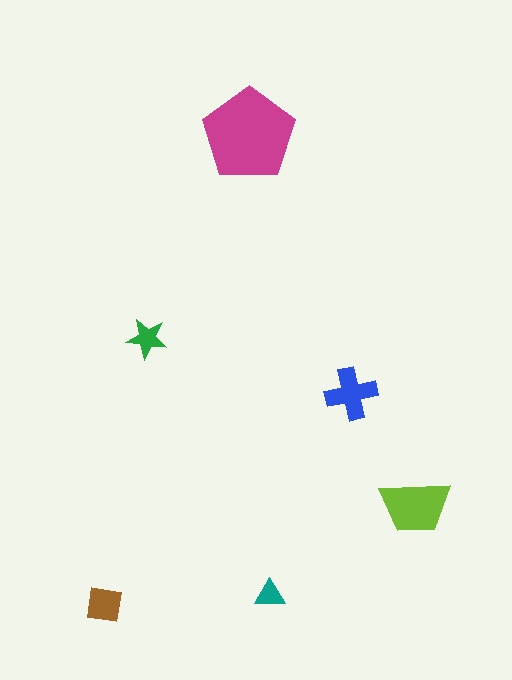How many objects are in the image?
There are 6 objects in the image.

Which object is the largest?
The magenta pentagon.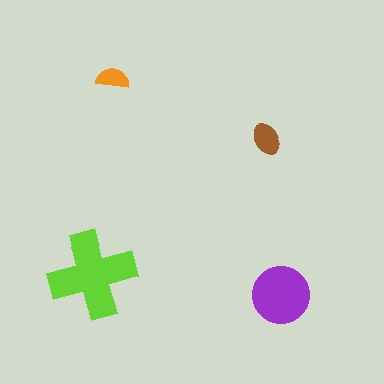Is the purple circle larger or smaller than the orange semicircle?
Larger.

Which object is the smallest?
The orange semicircle.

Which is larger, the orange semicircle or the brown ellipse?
The brown ellipse.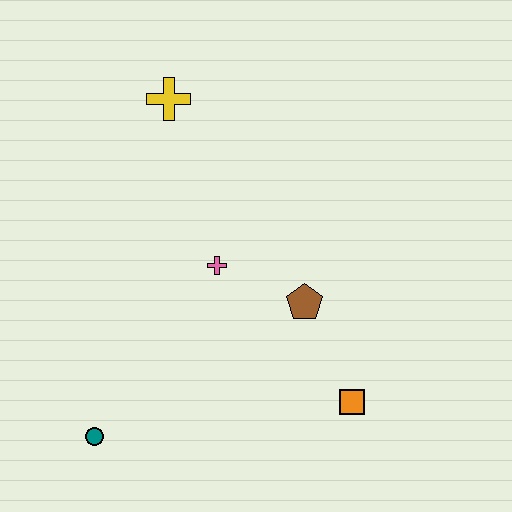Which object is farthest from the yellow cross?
The orange square is farthest from the yellow cross.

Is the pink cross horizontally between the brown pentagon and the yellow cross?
Yes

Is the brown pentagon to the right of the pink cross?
Yes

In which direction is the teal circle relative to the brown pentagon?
The teal circle is to the left of the brown pentagon.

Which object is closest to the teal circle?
The pink cross is closest to the teal circle.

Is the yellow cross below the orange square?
No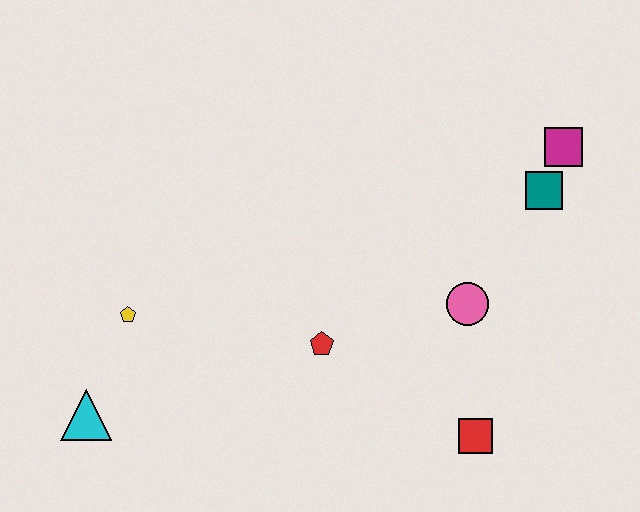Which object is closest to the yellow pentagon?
The cyan triangle is closest to the yellow pentagon.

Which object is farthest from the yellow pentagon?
The magenta square is farthest from the yellow pentagon.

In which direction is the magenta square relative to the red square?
The magenta square is above the red square.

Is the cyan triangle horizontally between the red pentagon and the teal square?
No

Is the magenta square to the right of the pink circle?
Yes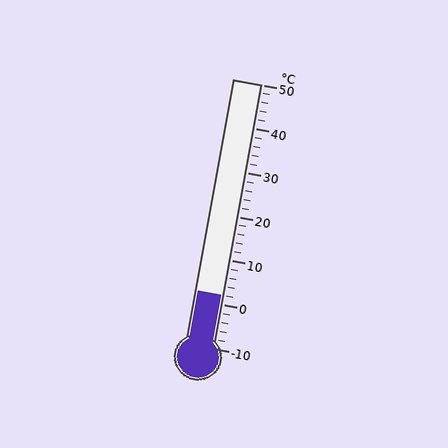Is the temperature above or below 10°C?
The temperature is below 10°C.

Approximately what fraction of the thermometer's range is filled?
The thermometer is filled to approximately 20% of its range.